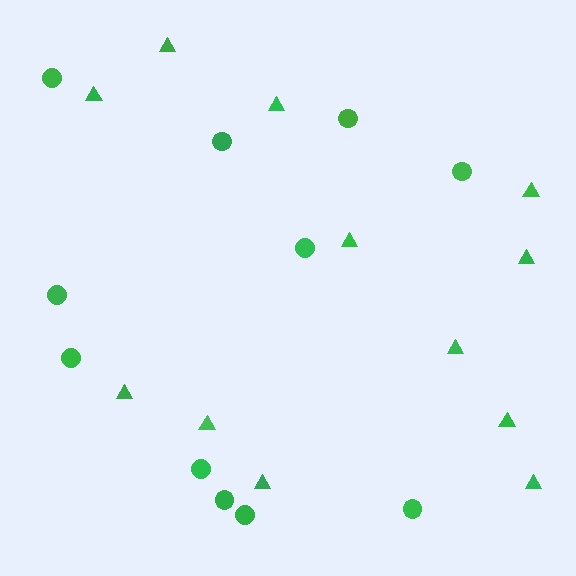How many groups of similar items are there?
There are 2 groups: one group of triangles (12) and one group of circles (11).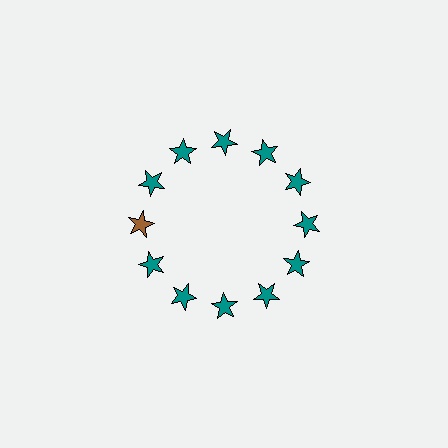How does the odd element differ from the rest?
It has a different color: brown instead of teal.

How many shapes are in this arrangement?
There are 12 shapes arranged in a ring pattern.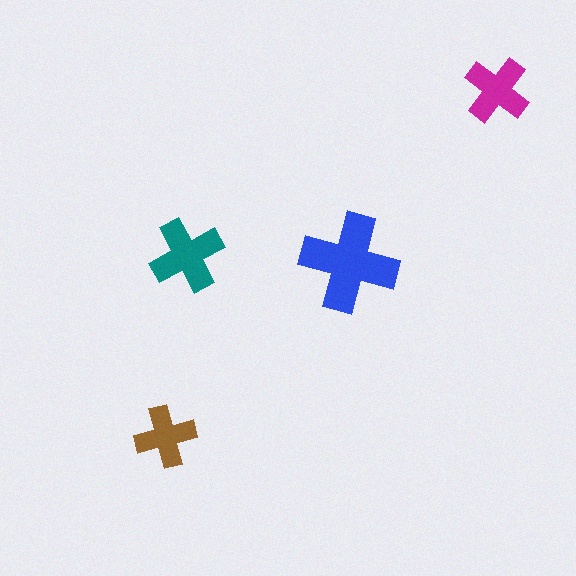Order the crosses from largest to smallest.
the blue one, the teal one, the magenta one, the brown one.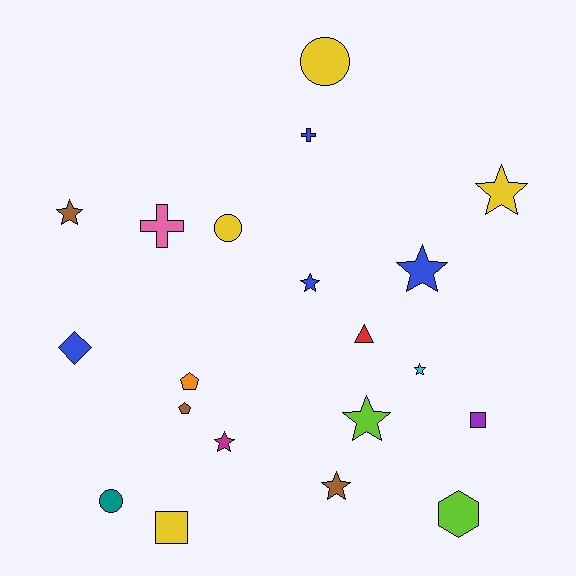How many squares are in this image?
There are 2 squares.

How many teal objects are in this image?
There is 1 teal object.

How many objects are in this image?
There are 20 objects.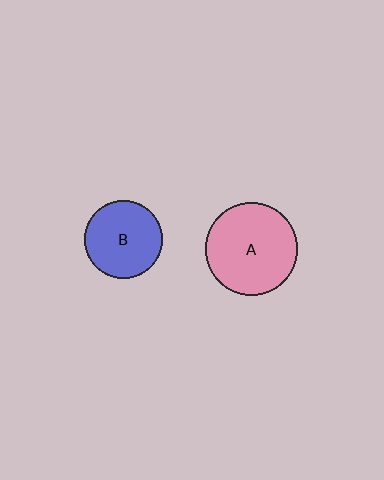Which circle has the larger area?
Circle A (pink).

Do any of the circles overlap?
No, none of the circles overlap.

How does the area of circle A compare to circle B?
Approximately 1.4 times.